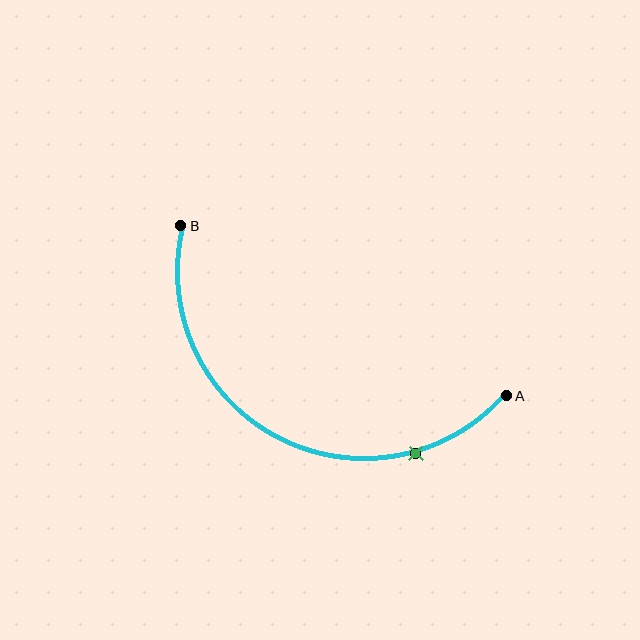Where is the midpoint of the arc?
The arc midpoint is the point on the curve farthest from the straight line joining A and B. It sits below that line.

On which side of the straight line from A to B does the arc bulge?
The arc bulges below the straight line connecting A and B.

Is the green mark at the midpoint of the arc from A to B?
No. The green mark lies on the arc but is closer to endpoint A. The arc midpoint would be at the point on the curve equidistant along the arc from both A and B.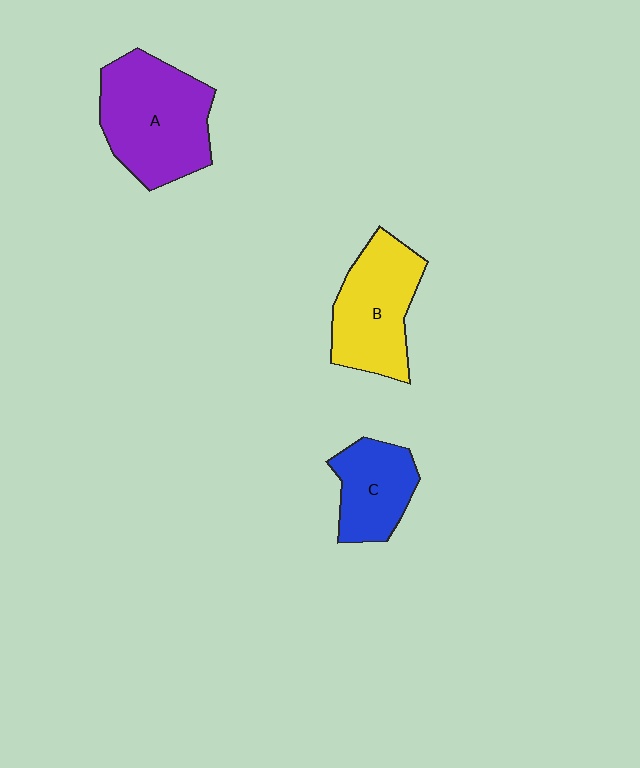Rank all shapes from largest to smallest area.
From largest to smallest: A (purple), B (yellow), C (blue).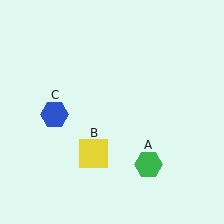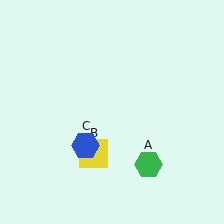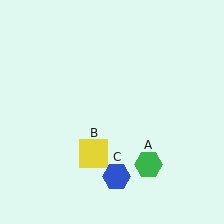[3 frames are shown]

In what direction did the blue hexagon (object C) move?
The blue hexagon (object C) moved down and to the right.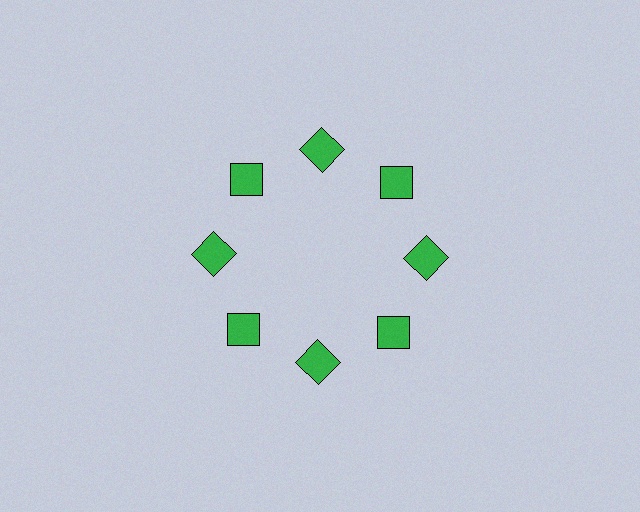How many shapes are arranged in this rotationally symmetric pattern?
There are 8 shapes, arranged in 8 groups of 1.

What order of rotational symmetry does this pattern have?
This pattern has 8-fold rotational symmetry.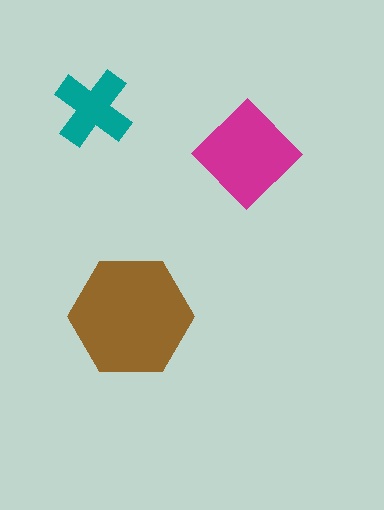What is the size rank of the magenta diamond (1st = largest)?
2nd.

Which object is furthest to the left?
The teal cross is leftmost.